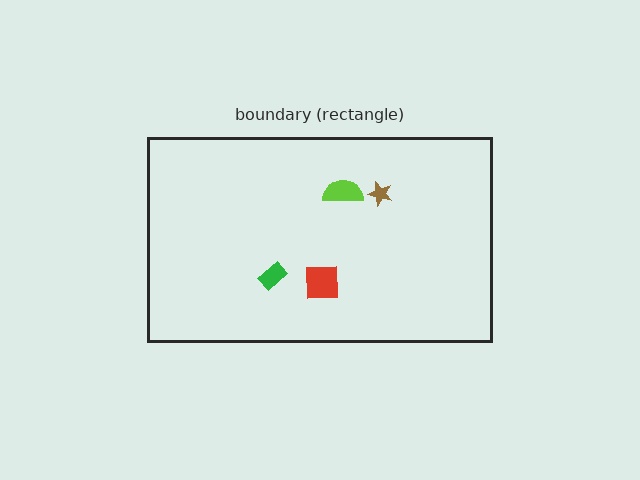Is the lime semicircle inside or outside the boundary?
Inside.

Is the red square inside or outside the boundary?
Inside.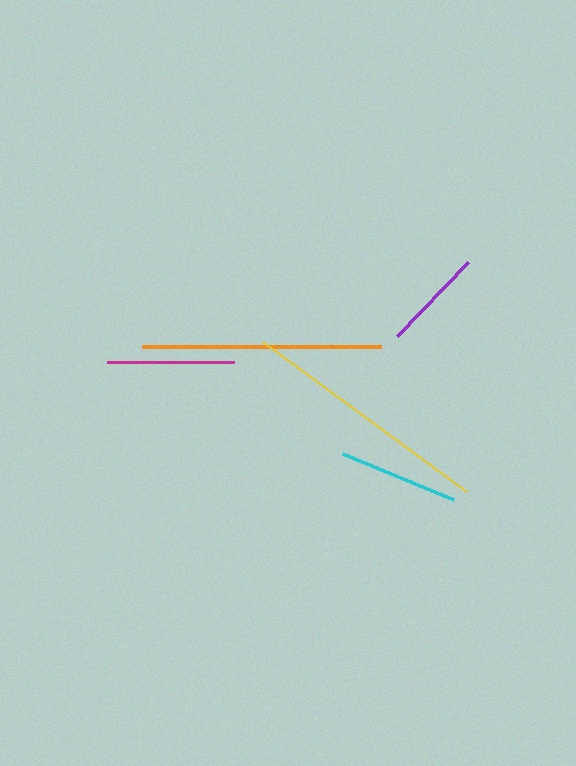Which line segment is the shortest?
The purple line is the shortest at approximately 103 pixels.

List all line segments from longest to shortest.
From longest to shortest: yellow, orange, magenta, cyan, purple.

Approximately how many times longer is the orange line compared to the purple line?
The orange line is approximately 2.3 times the length of the purple line.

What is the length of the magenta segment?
The magenta segment is approximately 127 pixels long.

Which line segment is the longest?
The yellow line is the longest at approximately 253 pixels.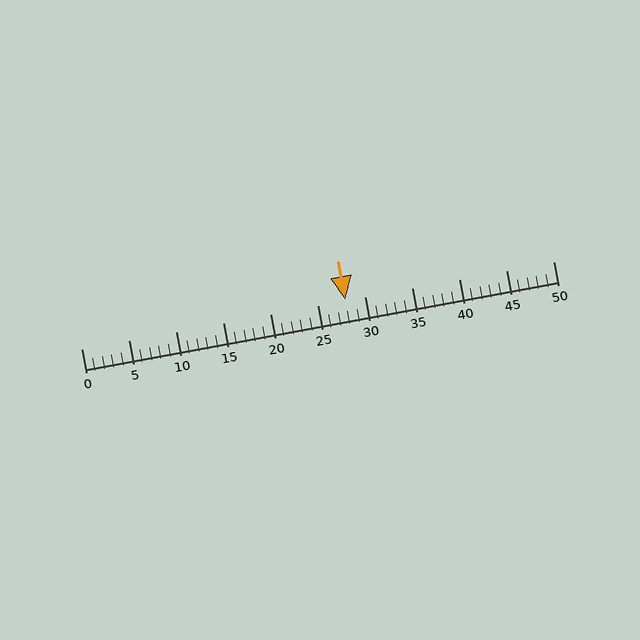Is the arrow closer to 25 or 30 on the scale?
The arrow is closer to 30.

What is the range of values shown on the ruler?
The ruler shows values from 0 to 50.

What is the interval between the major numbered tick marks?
The major tick marks are spaced 5 units apart.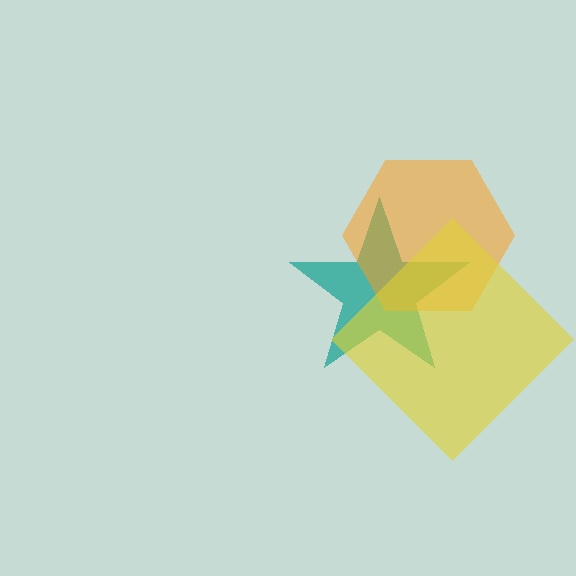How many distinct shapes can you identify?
There are 3 distinct shapes: a teal star, an orange hexagon, a yellow diamond.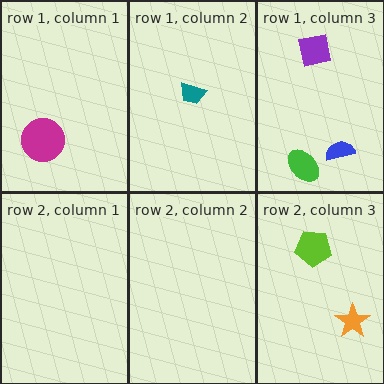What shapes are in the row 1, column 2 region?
The teal trapezoid.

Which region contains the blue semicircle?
The row 1, column 3 region.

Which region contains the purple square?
The row 1, column 3 region.